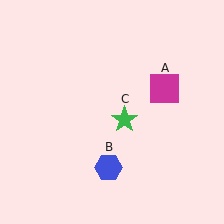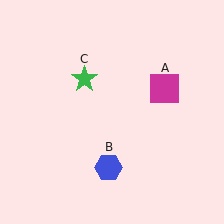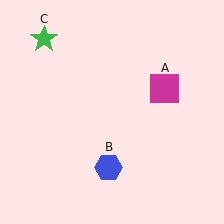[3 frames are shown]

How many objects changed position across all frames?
1 object changed position: green star (object C).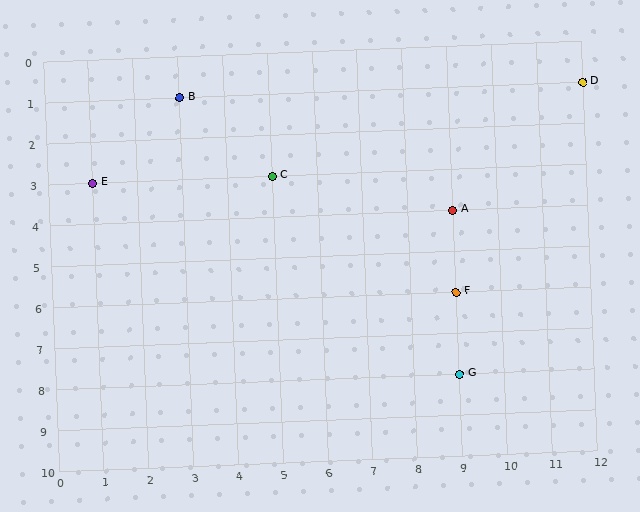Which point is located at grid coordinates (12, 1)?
Point D is at (12, 1).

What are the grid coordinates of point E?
Point E is at grid coordinates (1, 3).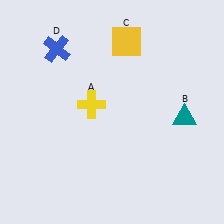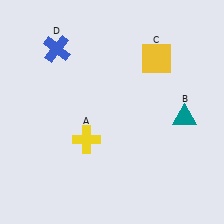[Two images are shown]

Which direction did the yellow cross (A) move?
The yellow cross (A) moved down.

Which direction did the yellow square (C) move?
The yellow square (C) moved right.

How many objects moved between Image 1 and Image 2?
2 objects moved between the two images.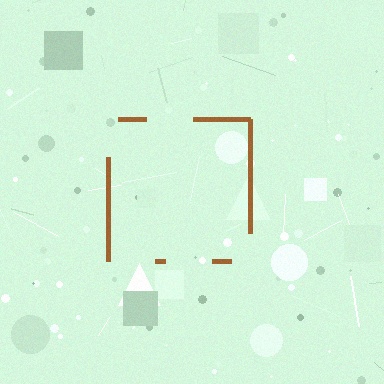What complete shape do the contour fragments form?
The contour fragments form a square.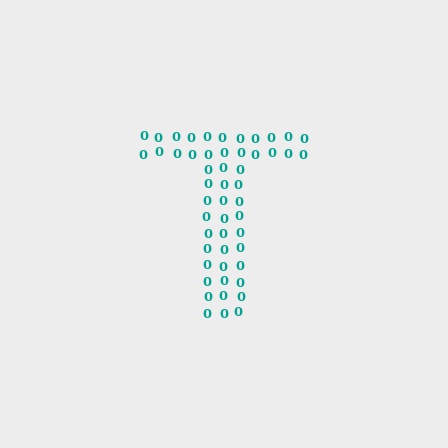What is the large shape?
The large shape is the letter T.